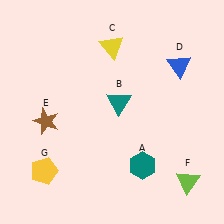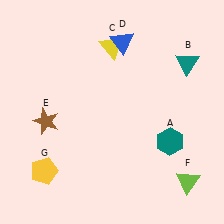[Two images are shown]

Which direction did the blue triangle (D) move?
The blue triangle (D) moved left.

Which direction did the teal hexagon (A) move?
The teal hexagon (A) moved right.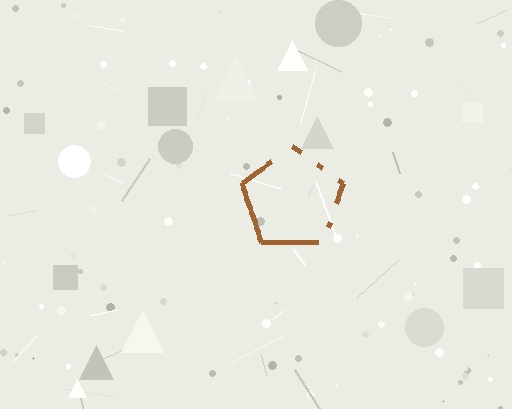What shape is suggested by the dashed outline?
The dashed outline suggests a pentagon.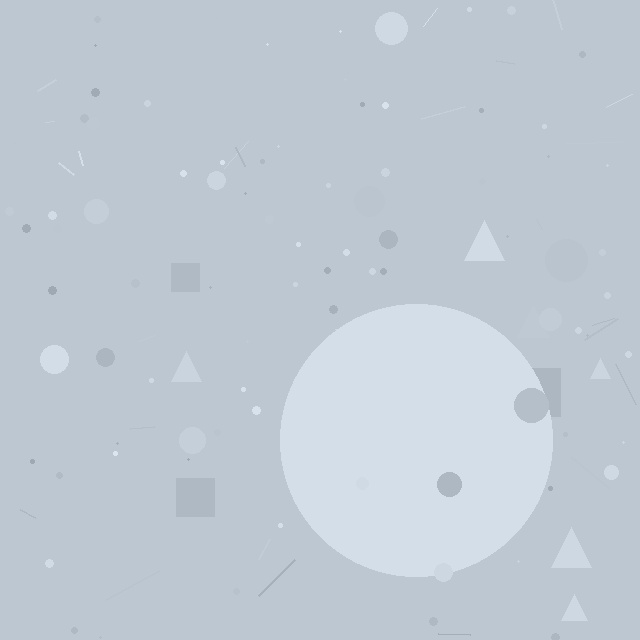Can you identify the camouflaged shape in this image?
The camouflaged shape is a circle.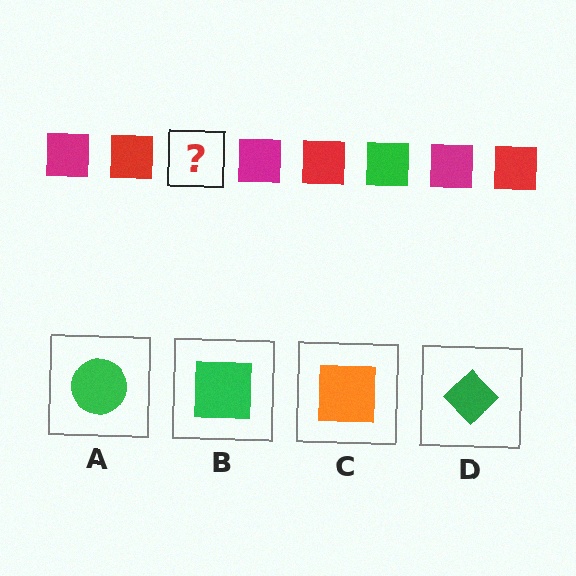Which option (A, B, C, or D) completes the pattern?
B.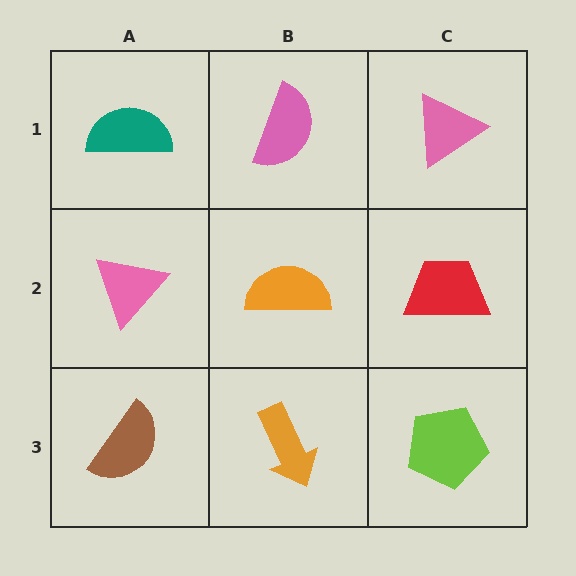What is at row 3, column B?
An orange arrow.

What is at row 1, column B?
A pink semicircle.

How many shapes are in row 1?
3 shapes.